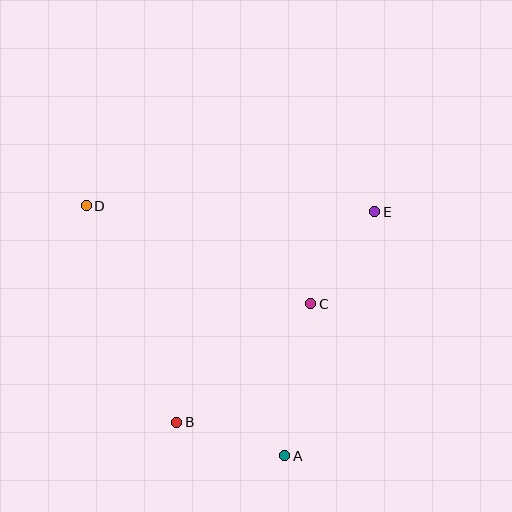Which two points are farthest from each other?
Points A and D are farthest from each other.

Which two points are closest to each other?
Points C and E are closest to each other.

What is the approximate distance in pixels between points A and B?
The distance between A and B is approximately 113 pixels.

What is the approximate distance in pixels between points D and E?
The distance between D and E is approximately 289 pixels.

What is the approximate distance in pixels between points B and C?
The distance between B and C is approximately 179 pixels.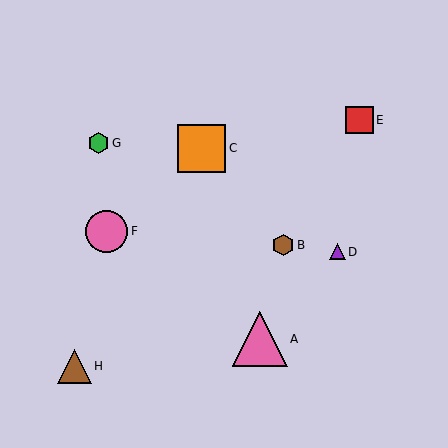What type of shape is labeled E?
Shape E is a red square.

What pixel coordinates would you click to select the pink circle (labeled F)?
Click at (106, 231) to select the pink circle F.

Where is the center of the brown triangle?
The center of the brown triangle is at (74, 366).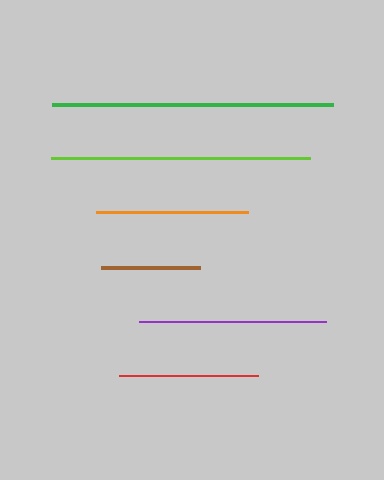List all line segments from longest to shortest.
From longest to shortest: green, lime, purple, orange, red, brown.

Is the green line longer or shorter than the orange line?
The green line is longer than the orange line.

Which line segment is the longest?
The green line is the longest at approximately 280 pixels.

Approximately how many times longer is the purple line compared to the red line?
The purple line is approximately 1.3 times the length of the red line.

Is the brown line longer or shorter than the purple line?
The purple line is longer than the brown line.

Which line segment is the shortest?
The brown line is the shortest at approximately 99 pixels.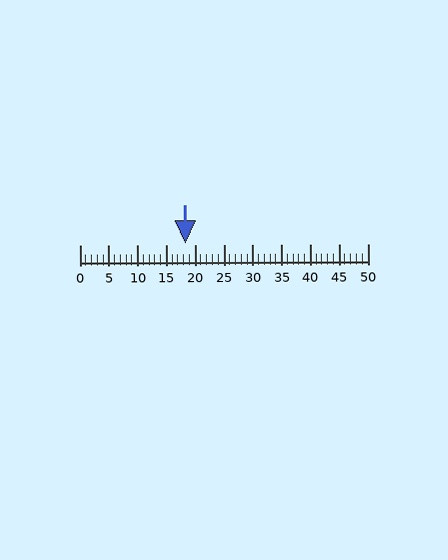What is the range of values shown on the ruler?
The ruler shows values from 0 to 50.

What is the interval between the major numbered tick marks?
The major tick marks are spaced 5 units apart.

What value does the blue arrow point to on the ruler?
The blue arrow points to approximately 18.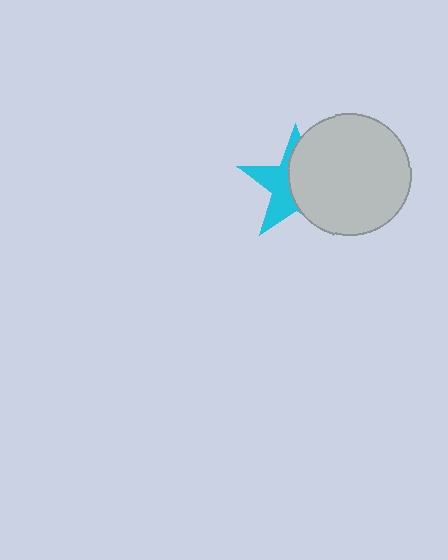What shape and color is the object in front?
The object in front is a light gray circle.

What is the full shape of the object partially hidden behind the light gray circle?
The partially hidden object is a cyan star.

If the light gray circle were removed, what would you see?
You would see the complete cyan star.